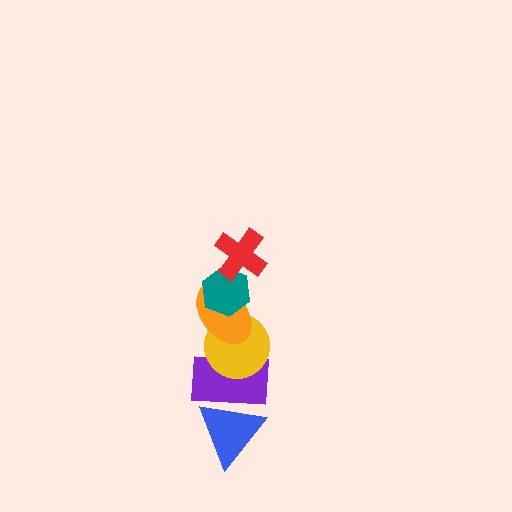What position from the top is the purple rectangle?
The purple rectangle is 5th from the top.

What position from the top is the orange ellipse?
The orange ellipse is 3rd from the top.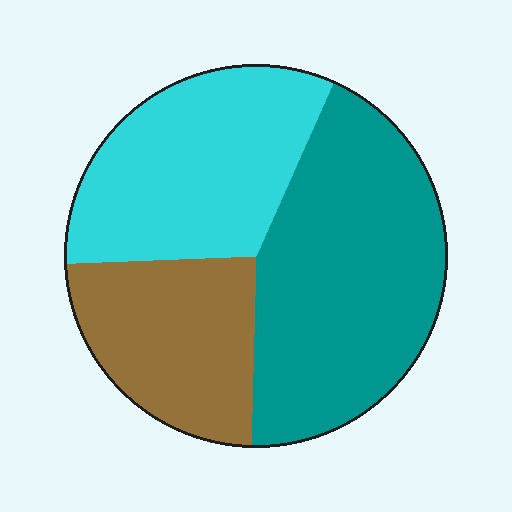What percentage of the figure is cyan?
Cyan takes up about one third (1/3) of the figure.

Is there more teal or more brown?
Teal.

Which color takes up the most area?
Teal, at roughly 45%.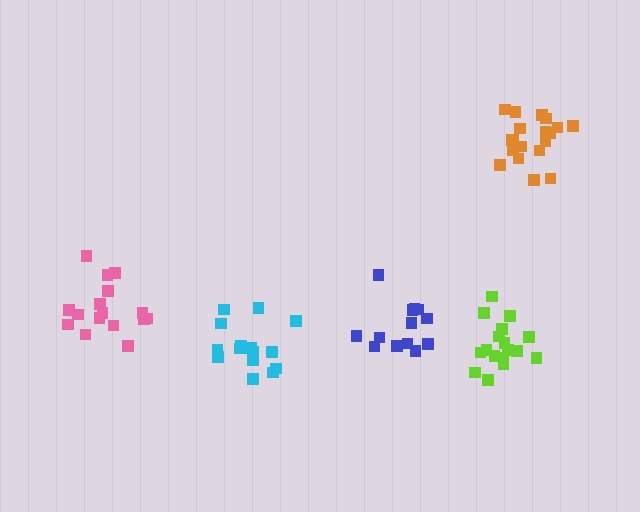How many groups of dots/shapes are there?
There are 5 groups.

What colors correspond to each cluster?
The clusters are colored: cyan, blue, orange, lime, pink.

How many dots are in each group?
Group 1: 15 dots, Group 2: 13 dots, Group 3: 19 dots, Group 4: 17 dots, Group 5: 16 dots (80 total).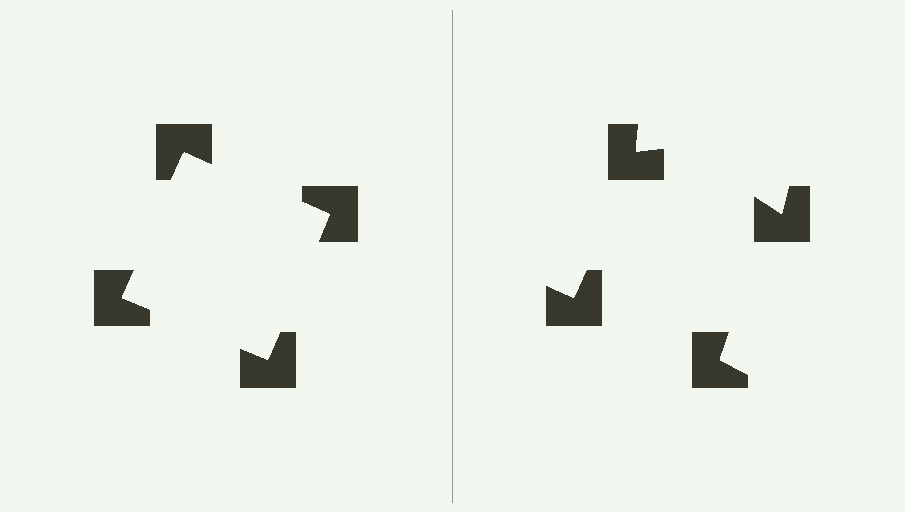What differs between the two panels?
The notched squares are positioned identically on both sides; only the wedge orientations differ. On the left they align to a square; on the right they are misaligned.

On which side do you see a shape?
An illusory square appears on the left side. On the right side the wedge cuts are rotated, so no coherent shape forms.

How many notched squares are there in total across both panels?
8 — 4 on each side.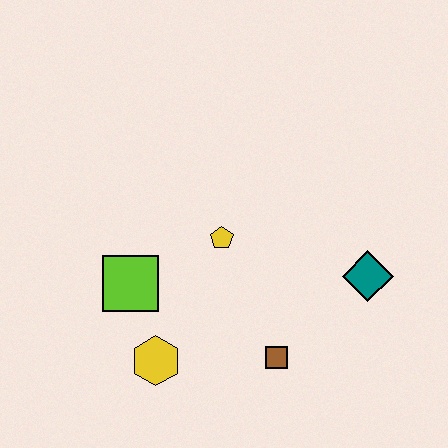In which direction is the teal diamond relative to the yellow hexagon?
The teal diamond is to the right of the yellow hexagon.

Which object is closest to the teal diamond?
The brown square is closest to the teal diamond.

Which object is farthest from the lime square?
The teal diamond is farthest from the lime square.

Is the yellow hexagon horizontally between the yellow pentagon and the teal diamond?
No